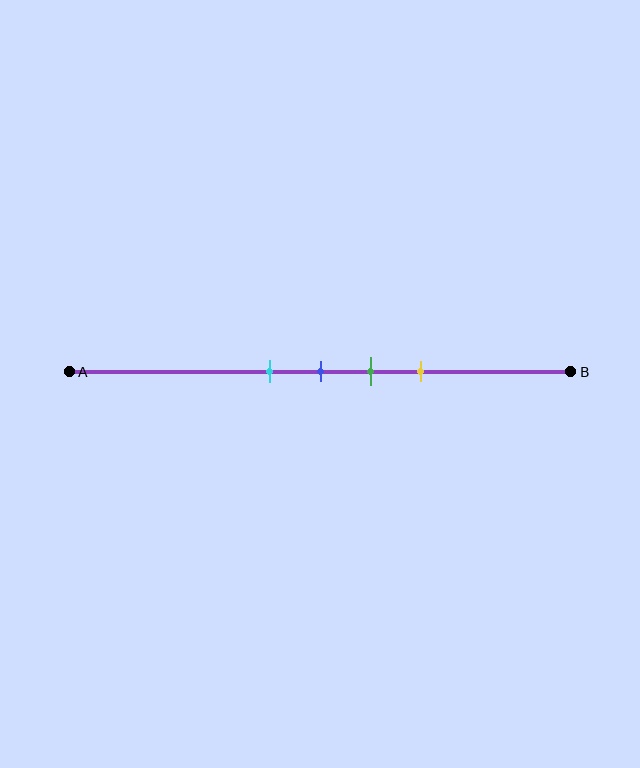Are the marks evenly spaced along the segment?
Yes, the marks are approximately evenly spaced.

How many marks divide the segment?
There are 4 marks dividing the segment.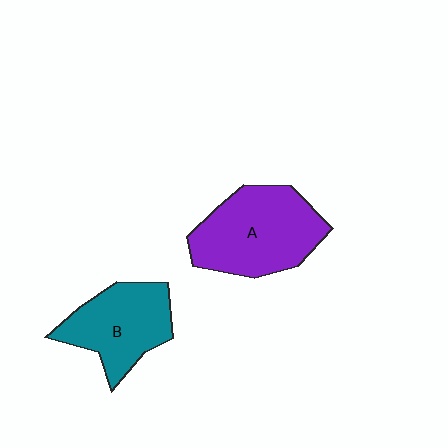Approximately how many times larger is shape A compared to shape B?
Approximately 1.3 times.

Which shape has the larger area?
Shape A (purple).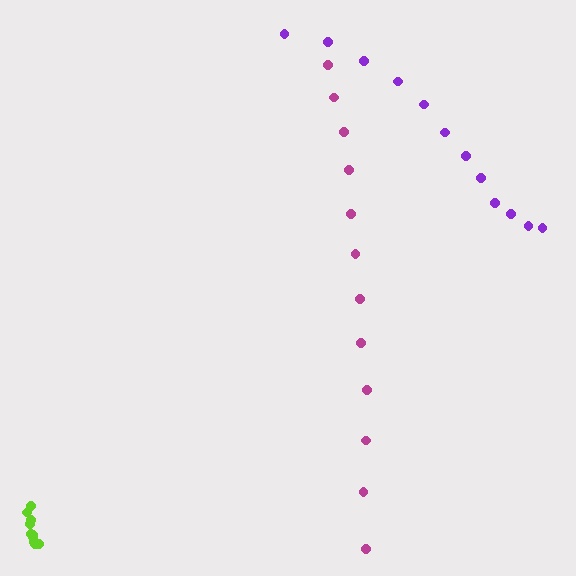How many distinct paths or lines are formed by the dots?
There are 3 distinct paths.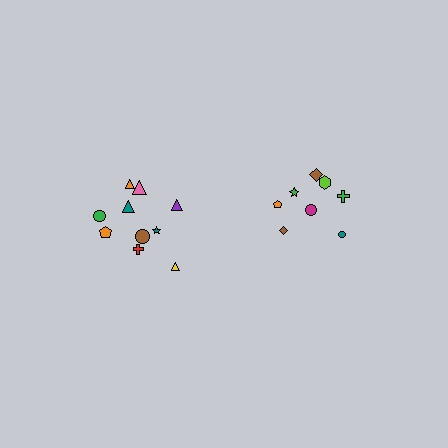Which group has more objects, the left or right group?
The left group.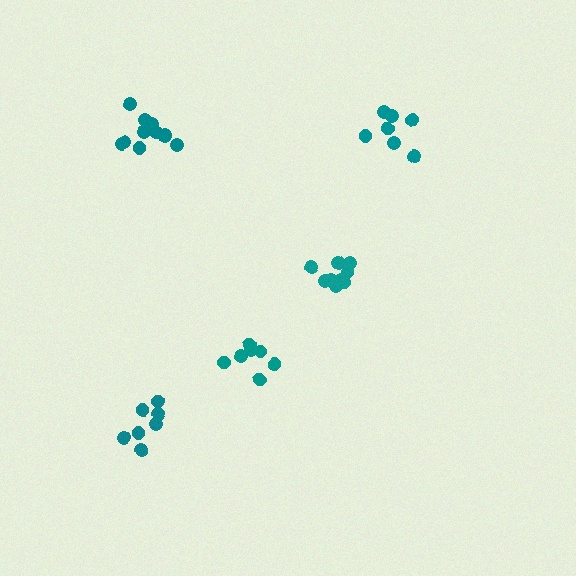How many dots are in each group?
Group 1: 11 dots, Group 2: 7 dots, Group 3: 10 dots, Group 4: 7 dots, Group 5: 7 dots (42 total).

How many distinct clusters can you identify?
There are 5 distinct clusters.